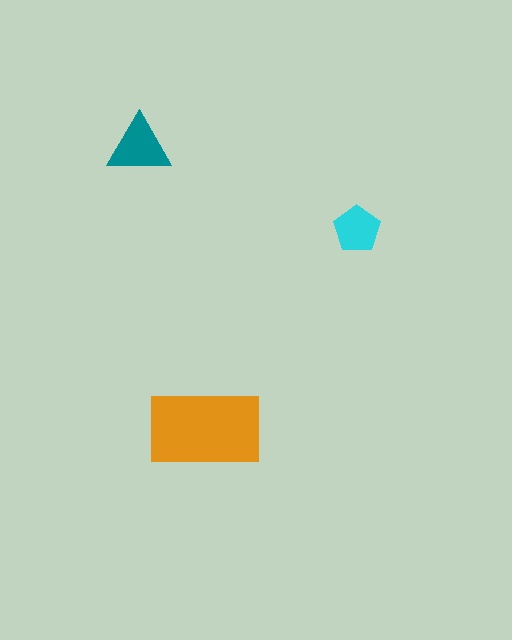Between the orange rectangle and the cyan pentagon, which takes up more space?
The orange rectangle.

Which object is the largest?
The orange rectangle.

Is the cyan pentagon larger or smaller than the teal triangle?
Smaller.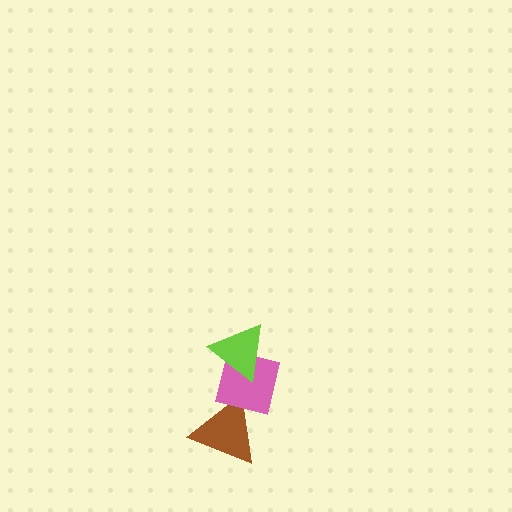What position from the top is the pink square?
The pink square is 2nd from the top.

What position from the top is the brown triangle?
The brown triangle is 3rd from the top.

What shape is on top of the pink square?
The lime triangle is on top of the pink square.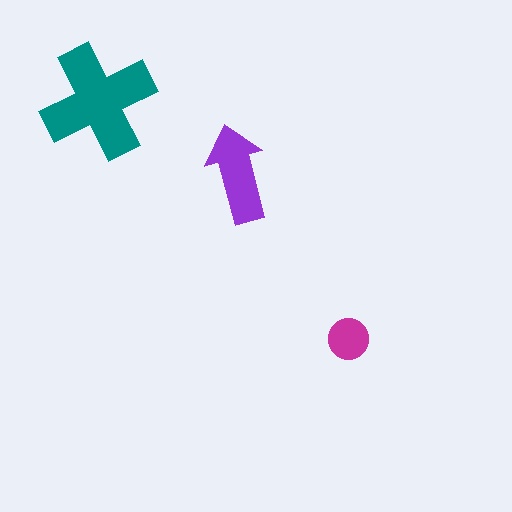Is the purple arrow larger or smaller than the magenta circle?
Larger.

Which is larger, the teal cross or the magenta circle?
The teal cross.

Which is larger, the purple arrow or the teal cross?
The teal cross.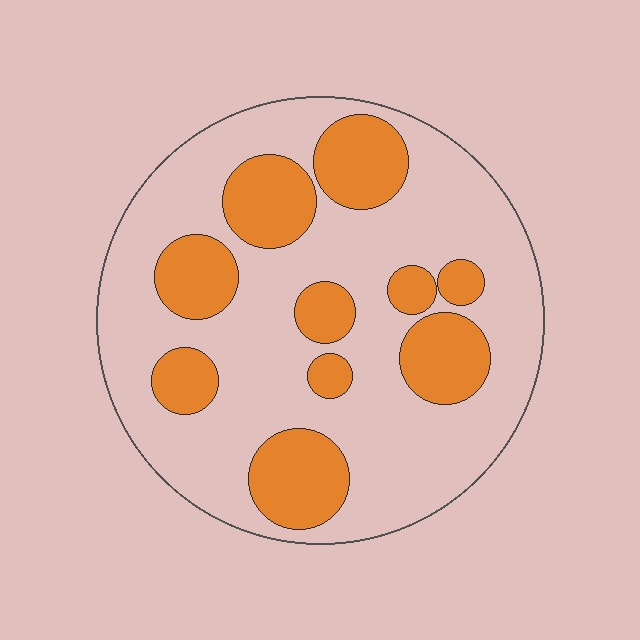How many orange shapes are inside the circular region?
10.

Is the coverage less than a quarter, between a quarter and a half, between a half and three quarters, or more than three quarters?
Between a quarter and a half.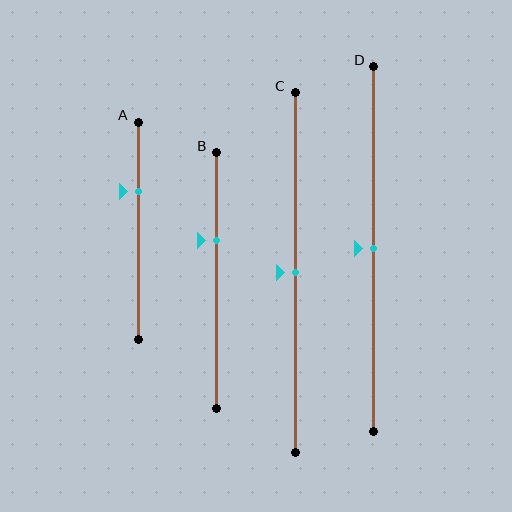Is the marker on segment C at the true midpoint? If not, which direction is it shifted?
Yes, the marker on segment C is at the true midpoint.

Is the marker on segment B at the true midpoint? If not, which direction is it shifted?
No, the marker on segment B is shifted upward by about 16% of the segment length.